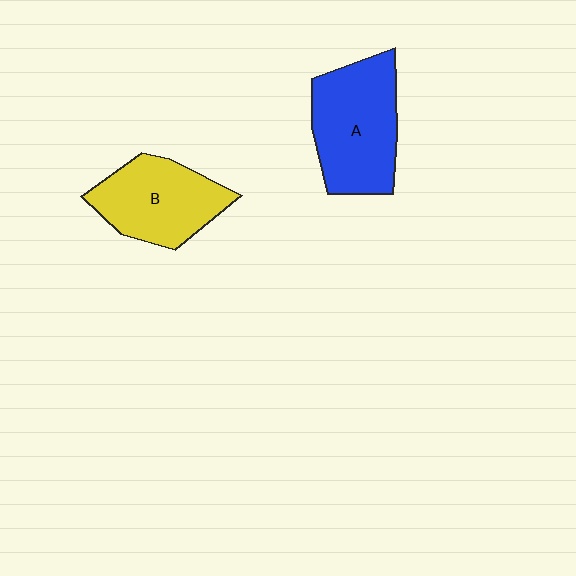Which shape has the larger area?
Shape A (blue).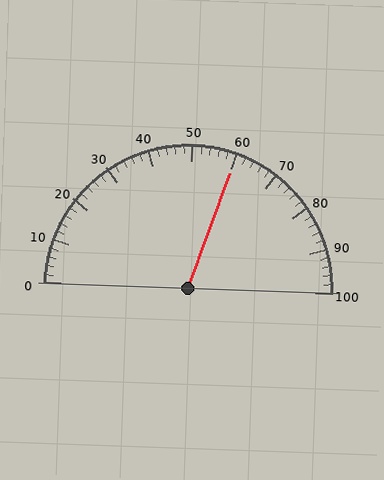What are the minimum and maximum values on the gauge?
The gauge ranges from 0 to 100.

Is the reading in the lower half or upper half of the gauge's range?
The reading is in the upper half of the range (0 to 100).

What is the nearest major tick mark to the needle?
The nearest major tick mark is 60.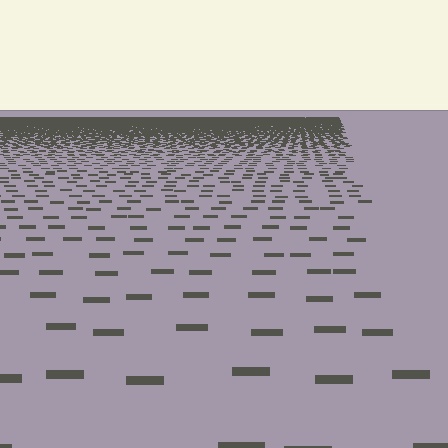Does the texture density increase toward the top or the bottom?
Density increases toward the top.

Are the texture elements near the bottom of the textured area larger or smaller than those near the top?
Larger. Near the bottom, elements are closer to the viewer and appear at a bigger on-screen size.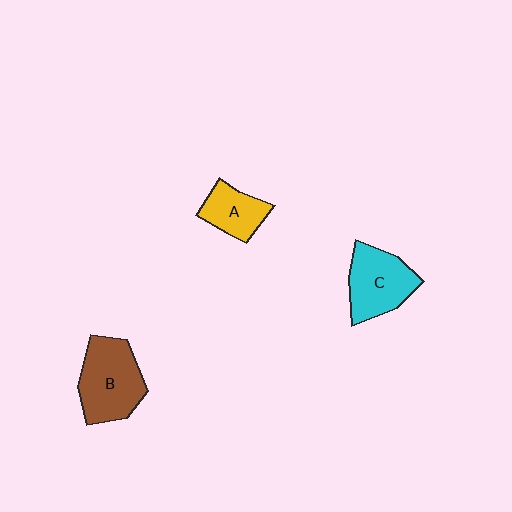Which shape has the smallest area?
Shape A (yellow).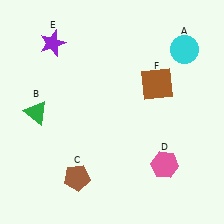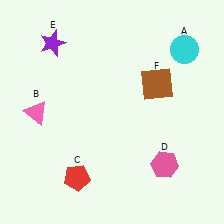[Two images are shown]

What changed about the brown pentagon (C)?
In Image 1, C is brown. In Image 2, it changed to red.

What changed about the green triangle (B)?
In Image 1, B is green. In Image 2, it changed to pink.